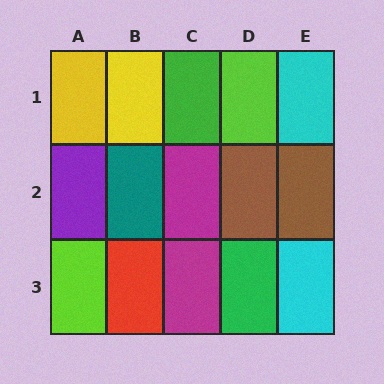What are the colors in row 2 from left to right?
Purple, teal, magenta, brown, brown.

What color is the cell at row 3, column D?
Green.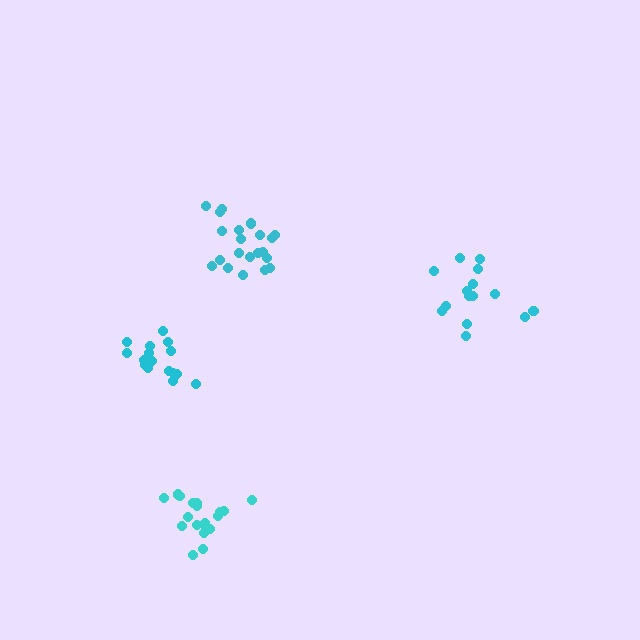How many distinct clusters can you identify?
There are 4 distinct clusters.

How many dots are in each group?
Group 1: 17 dots, Group 2: 21 dots, Group 3: 19 dots, Group 4: 15 dots (72 total).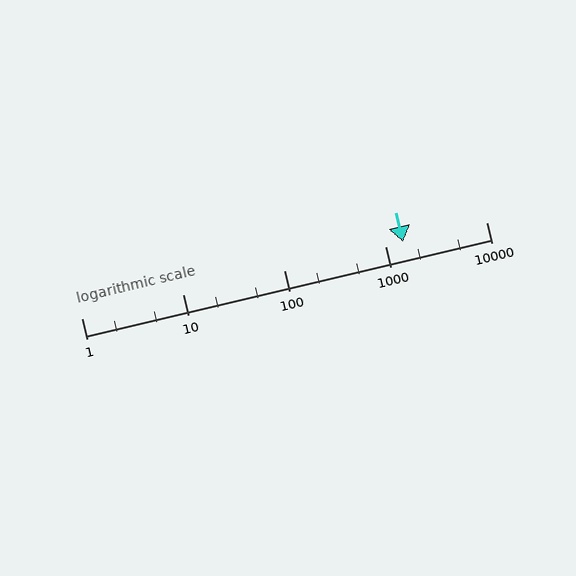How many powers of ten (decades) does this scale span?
The scale spans 4 decades, from 1 to 10000.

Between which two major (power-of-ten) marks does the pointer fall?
The pointer is between 1000 and 10000.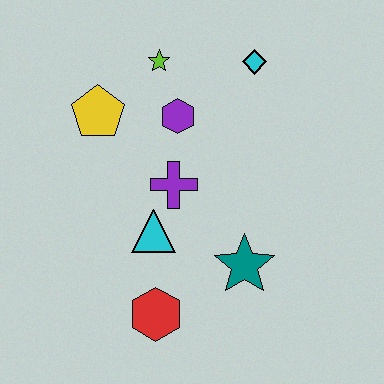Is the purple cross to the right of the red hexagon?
Yes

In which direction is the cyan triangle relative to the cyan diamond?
The cyan triangle is below the cyan diamond.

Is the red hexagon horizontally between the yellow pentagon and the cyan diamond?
Yes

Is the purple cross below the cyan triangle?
No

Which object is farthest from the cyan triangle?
The cyan diamond is farthest from the cyan triangle.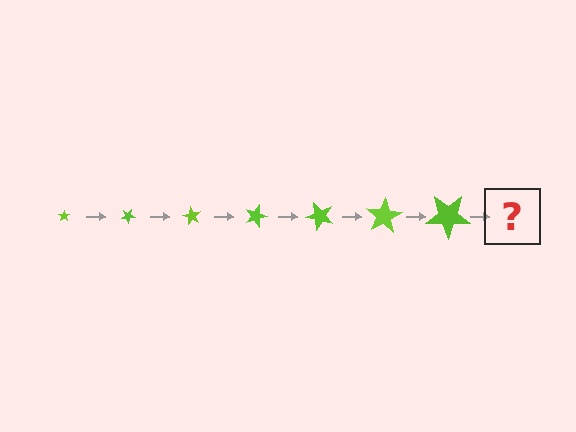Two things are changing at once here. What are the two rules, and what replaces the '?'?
The two rules are that the star grows larger each step and it rotates 30 degrees each step. The '?' should be a star, larger than the previous one and rotated 210 degrees from the start.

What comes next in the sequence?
The next element should be a star, larger than the previous one and rotated 210 degrees from the start.